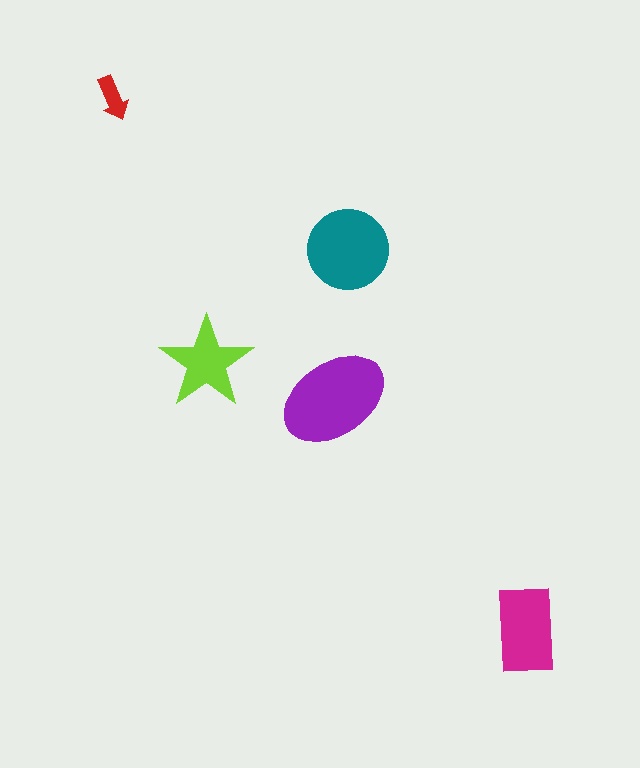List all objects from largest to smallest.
The purple ellipse, the teal circle, the magenta rectangle, the lime star, the red arrow.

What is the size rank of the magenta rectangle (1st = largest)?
3rd.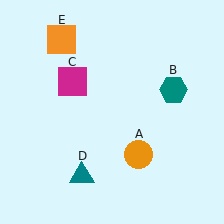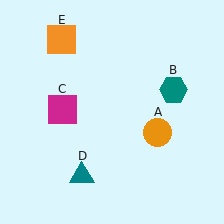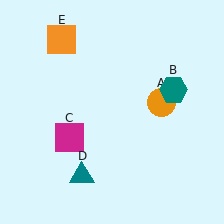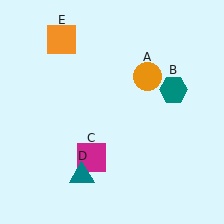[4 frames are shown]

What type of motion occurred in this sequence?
The orange circle (object A), magenta square (object C) rotated counterclockwise around the center of the scene.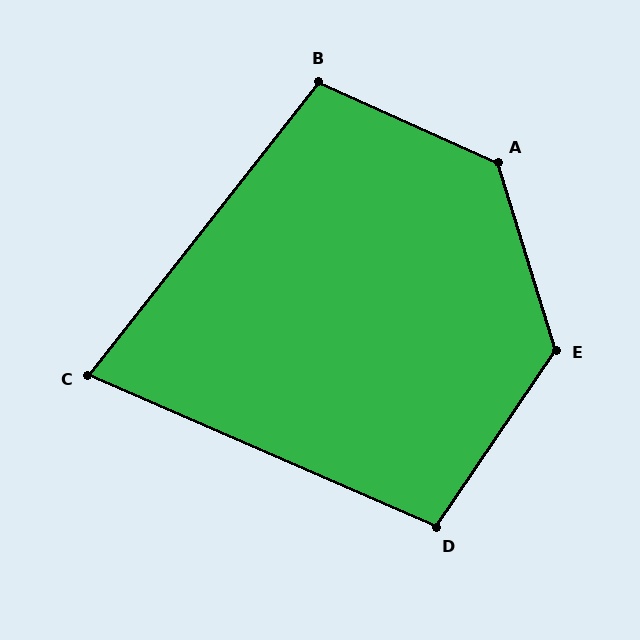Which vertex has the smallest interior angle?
C, at approximately 76 degrees.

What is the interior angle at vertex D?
Approximately 100 degrees (obtuse).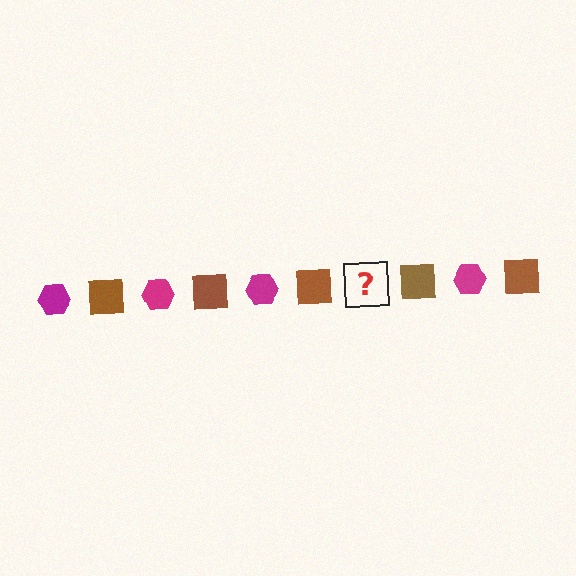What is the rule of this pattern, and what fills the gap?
The rule is that the pattern alternates between magenta hexagon and brown square. The gap should be filled with a magenta hexagon.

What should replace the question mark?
The question mark should be replaced with a magenta hexagon.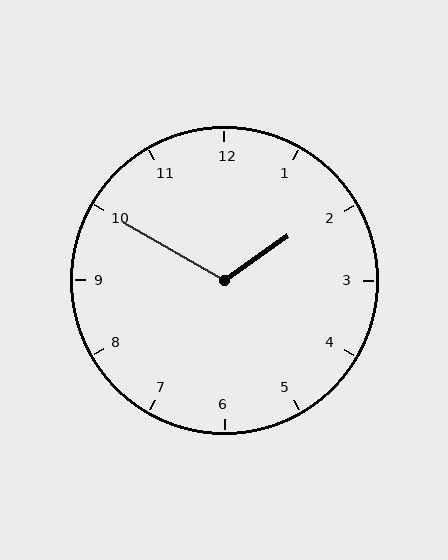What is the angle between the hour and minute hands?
Approximately 115 degrees.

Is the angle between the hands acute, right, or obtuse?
It is obtuse.